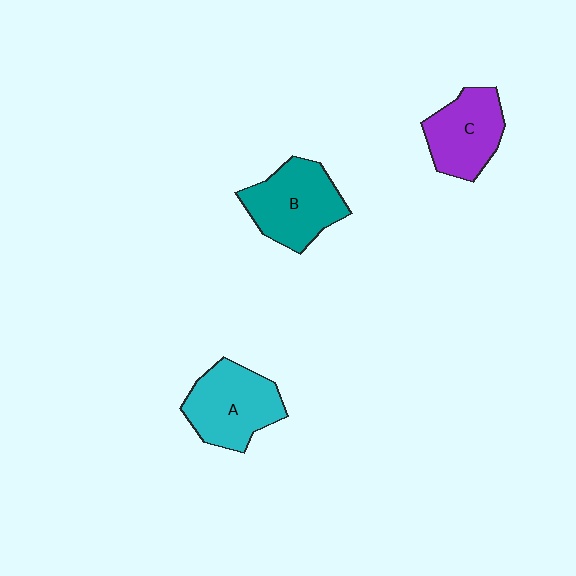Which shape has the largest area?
Shape B (teal).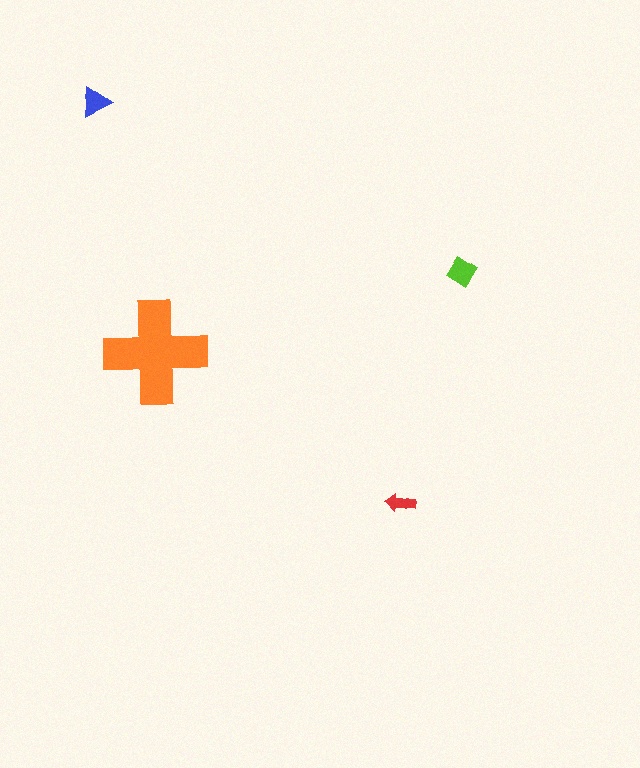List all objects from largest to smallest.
The orange cross, the lime diamond, the blue triangle, the red arrow.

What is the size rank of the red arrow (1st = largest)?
4th.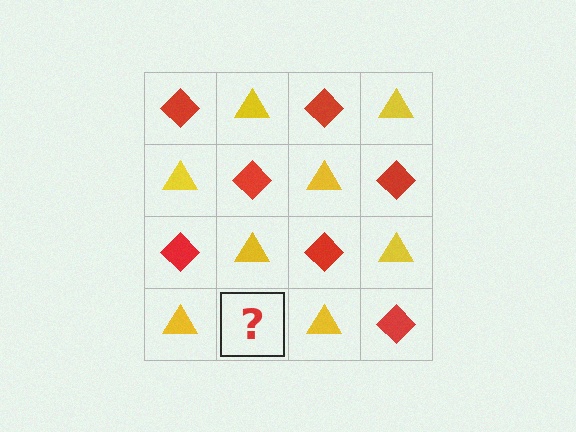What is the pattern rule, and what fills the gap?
The rule is that it alternates red diamond and yellow triangle in a checkerboard pattern. The gap should be filled with a red diamond.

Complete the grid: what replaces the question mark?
The question mark should be replaced with a red diamond.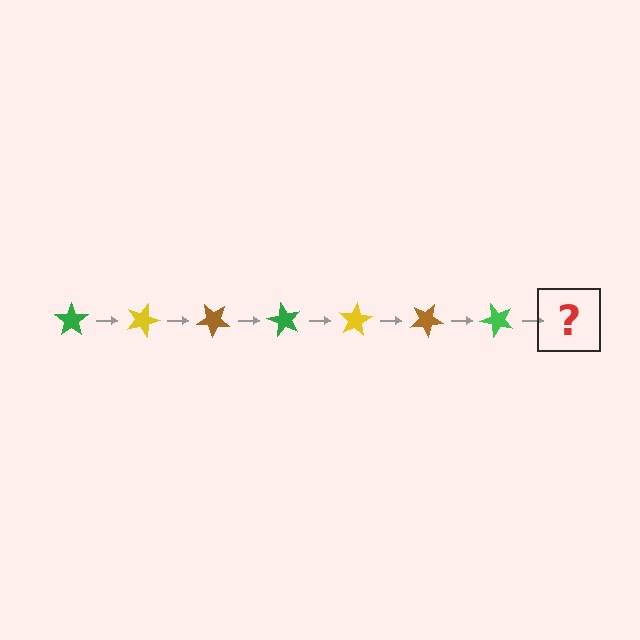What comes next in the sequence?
The next element should be a yellow star, rotated 140 degrees from the start.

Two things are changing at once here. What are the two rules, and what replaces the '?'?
The two rules are that it rotates 20 degrees each step and the color cycles through green, yellow, and brown. The '?' should be a yellow star, rotated 140 degrees from the start.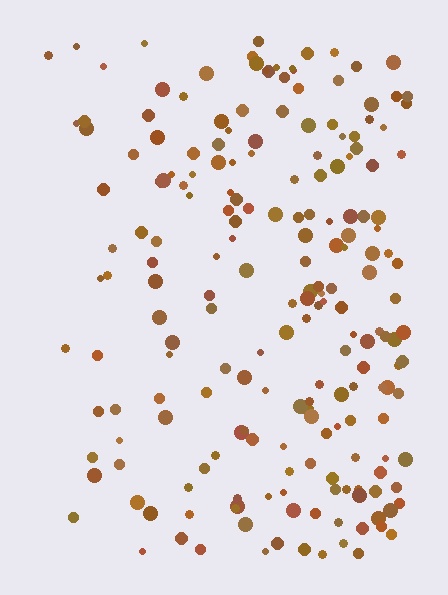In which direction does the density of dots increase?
From left to right, with the right side densest.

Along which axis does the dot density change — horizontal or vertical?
Horizontal.